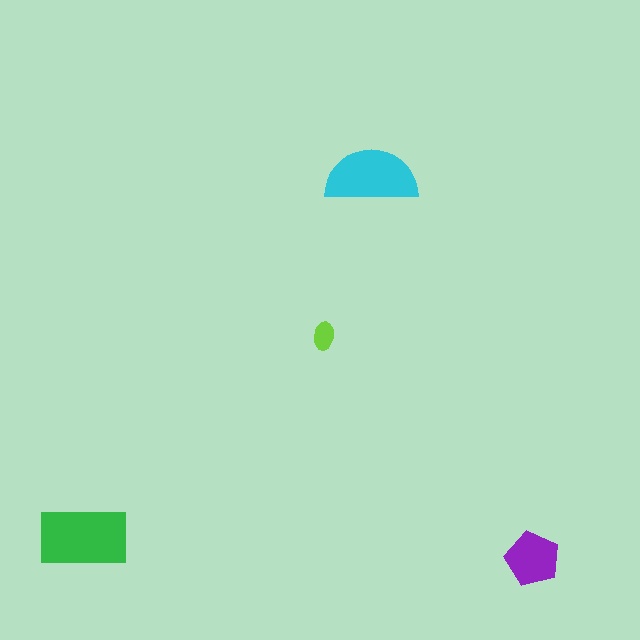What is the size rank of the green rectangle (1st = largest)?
1st.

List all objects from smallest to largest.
The lime ellipse, the purple pentagon, the cyan semicircle, the green rectangle.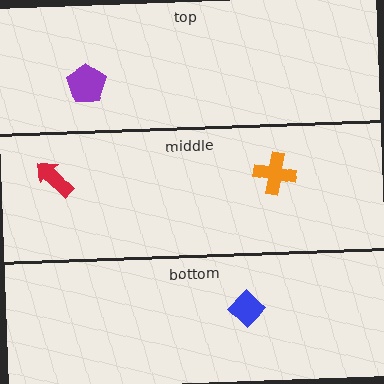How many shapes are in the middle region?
2.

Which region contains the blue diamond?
The bottom region.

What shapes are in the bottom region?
The blue diamond.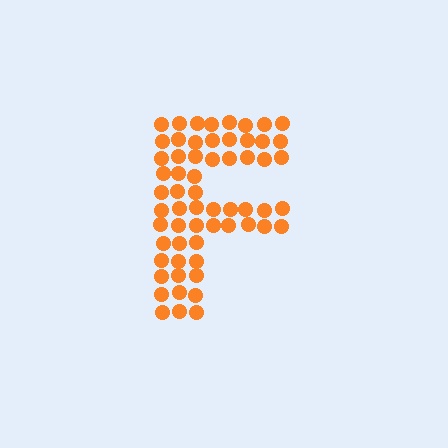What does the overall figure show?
The overall figure shows the letter F.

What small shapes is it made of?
It is made of small circles.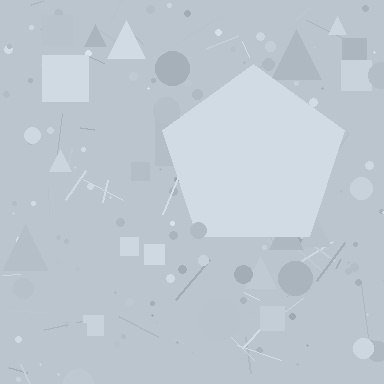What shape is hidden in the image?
A pentagon is hidden in the image.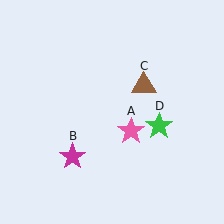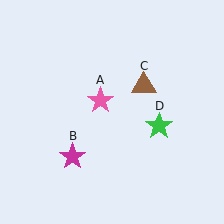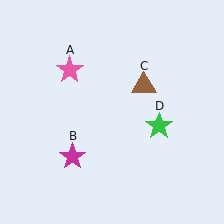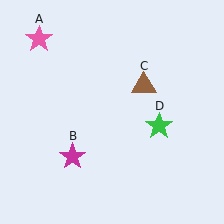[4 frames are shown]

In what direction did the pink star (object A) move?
The pink star (object A) moved up and to the left.